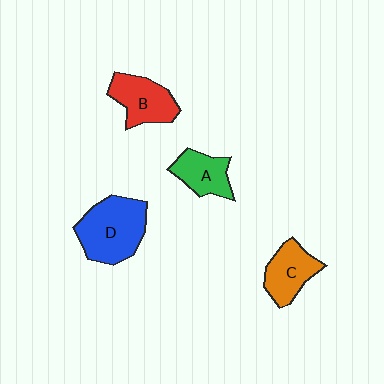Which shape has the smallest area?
Shape A (green).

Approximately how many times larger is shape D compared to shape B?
Approximately 1.4 times.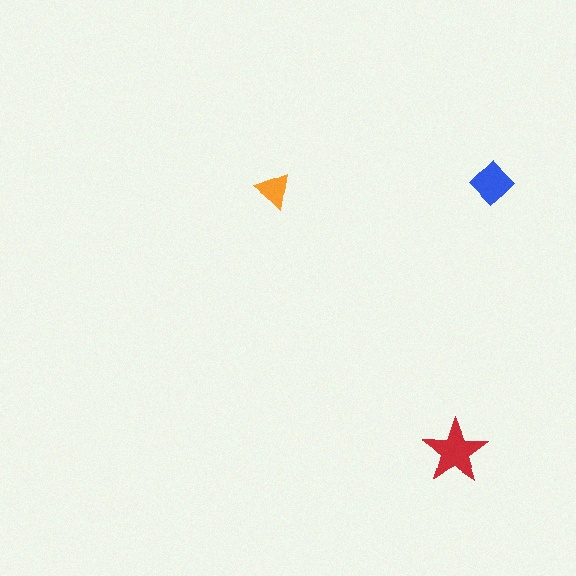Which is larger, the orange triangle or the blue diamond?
The blue diamond.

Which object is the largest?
The red star.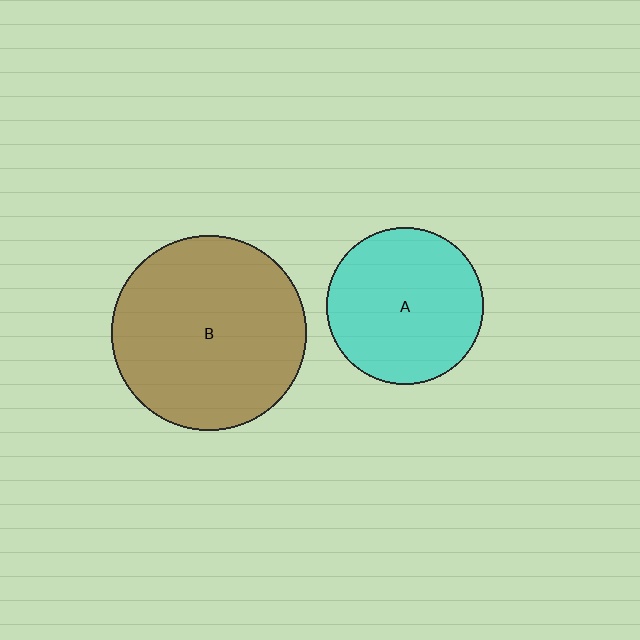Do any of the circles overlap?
No, none of the circles overlap.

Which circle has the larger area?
Circle B (brown).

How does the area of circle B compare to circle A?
Approximately 1.5 times.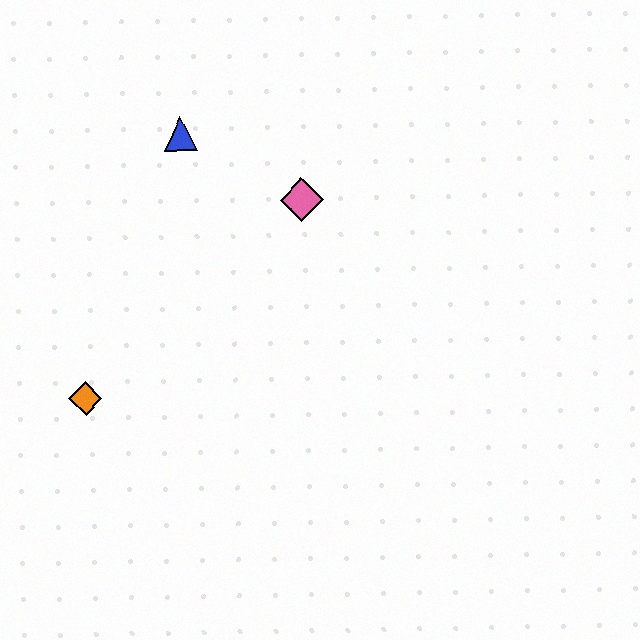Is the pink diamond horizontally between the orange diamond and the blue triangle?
No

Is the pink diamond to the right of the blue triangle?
Yes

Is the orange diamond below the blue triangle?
Yes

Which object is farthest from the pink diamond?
The orange diamond is farthest from the pink diamond.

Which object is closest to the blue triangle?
The pink diamond is closest to the blue triangle.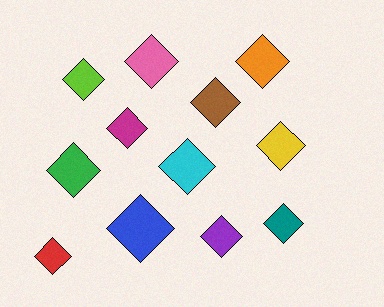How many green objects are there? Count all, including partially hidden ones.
There is 1 green object.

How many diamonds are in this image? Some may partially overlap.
There are 12 diamonds.